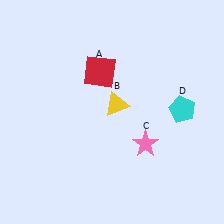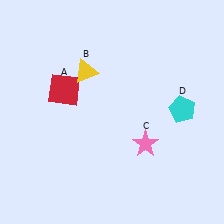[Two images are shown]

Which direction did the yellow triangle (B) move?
The yellow triangle (B) moved up.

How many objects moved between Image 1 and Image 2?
2 objects moved between the two images.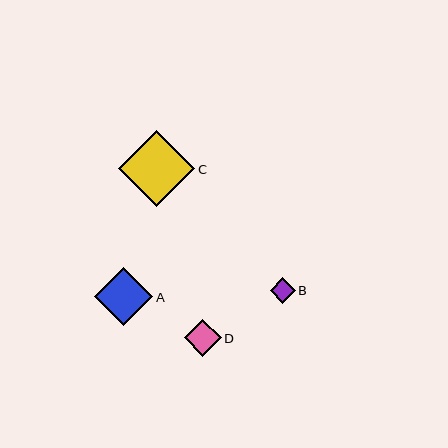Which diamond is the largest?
Diamond C is the largest with a size of approximately 76 pixels.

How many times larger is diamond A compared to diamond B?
Diamond A is approximately 2.3 times the size of diamond B.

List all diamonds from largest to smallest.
From largest to smallest: C, A, D, B.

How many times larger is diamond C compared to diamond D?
Diamond C is approximately 2.1 times the size of diamond D.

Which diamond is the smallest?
Diamond B is the smallest with a size of approximately 25 pixels.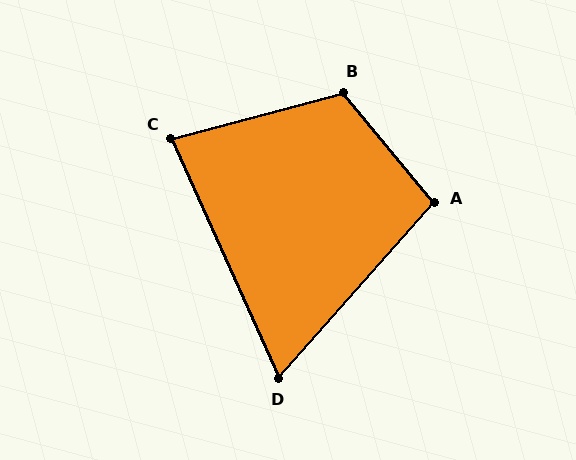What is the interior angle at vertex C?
Approximately 81 degrees (acute).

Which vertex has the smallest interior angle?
D, at approximately 66 degrees.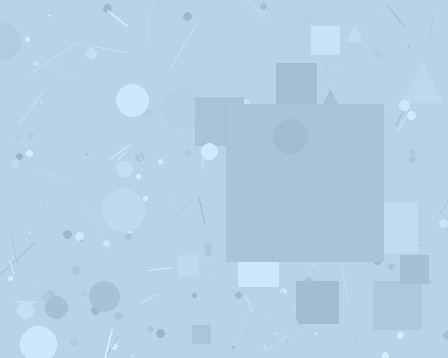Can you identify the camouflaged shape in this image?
The camouflaged shape is a square.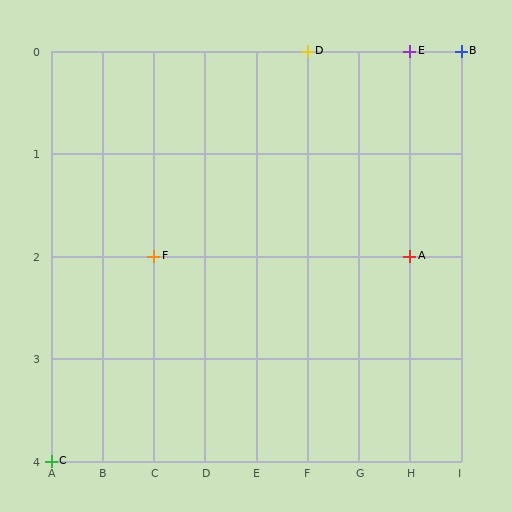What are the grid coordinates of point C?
Point C is at grid coordinates (A, 4).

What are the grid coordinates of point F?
Point F is at grid coordinates (C, 2).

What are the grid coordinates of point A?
Point A is at grid coordinates (H, 2).